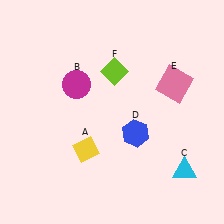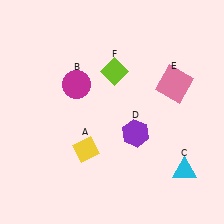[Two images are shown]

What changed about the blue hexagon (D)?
In Image 1, D is blue. In Image 2, it changed to purple.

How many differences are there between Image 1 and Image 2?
There is 1 difference between the two images.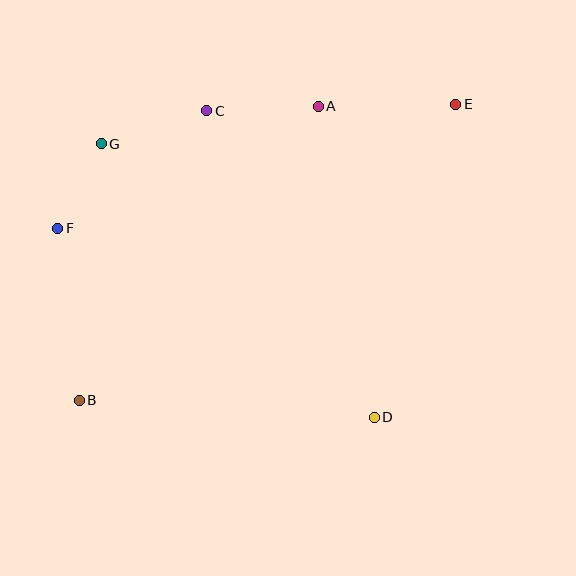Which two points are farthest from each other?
Points B and E are farthest from each other.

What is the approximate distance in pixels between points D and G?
The distance between D and G is approximately 387 pixels.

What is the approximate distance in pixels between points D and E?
The distance between D and E is approximately 323 pixels.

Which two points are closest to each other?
Points F and G are closest to each other.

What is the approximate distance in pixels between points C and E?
The distance between C and E is approximately 249 pixels.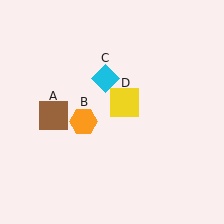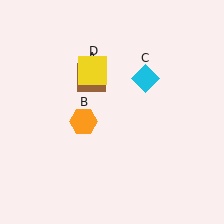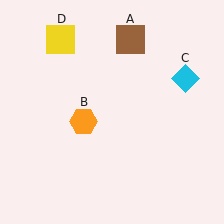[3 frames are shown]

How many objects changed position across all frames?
3 objects changed position: brown square (object A), cyan diamond (object C), yellow square (object D).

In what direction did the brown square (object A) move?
The brown square (object A) moved up and to the right.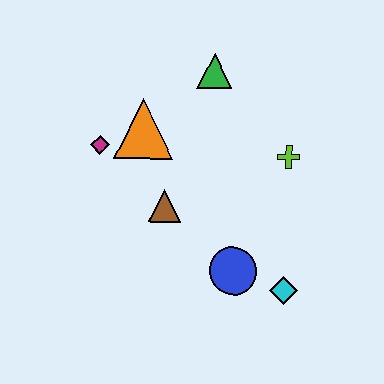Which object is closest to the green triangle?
The orange triangle is closest to the green triangle.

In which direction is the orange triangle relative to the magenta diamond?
The orange triangle is to the right of the magenta diamond.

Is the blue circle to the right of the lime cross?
No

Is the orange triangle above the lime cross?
Yes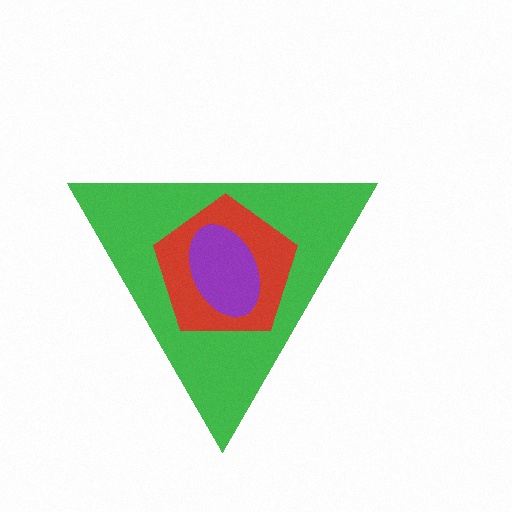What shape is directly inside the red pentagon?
The purple ellipse.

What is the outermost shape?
The green triangle.